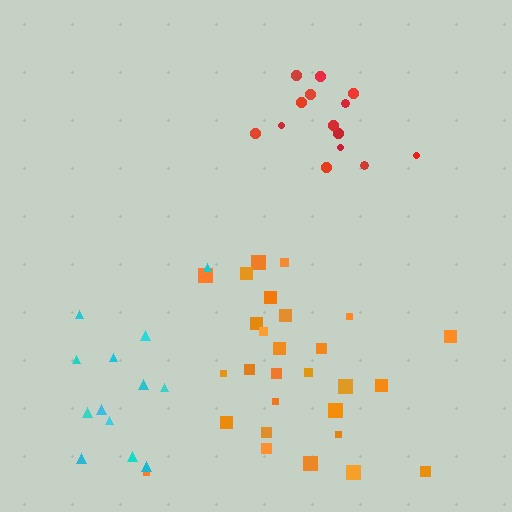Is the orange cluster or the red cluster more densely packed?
Red.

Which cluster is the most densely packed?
Red.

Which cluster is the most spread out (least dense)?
Cyan.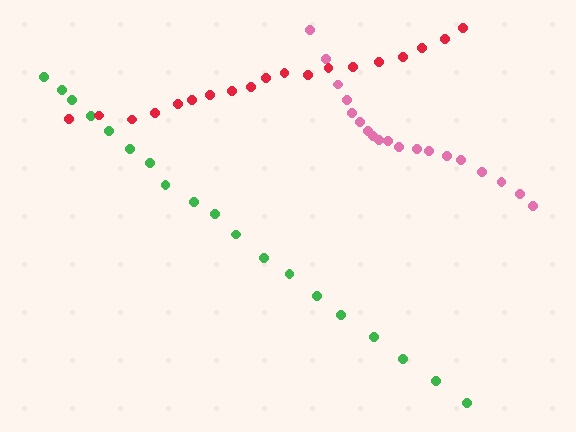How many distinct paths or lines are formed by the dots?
There are 3 distinct paths.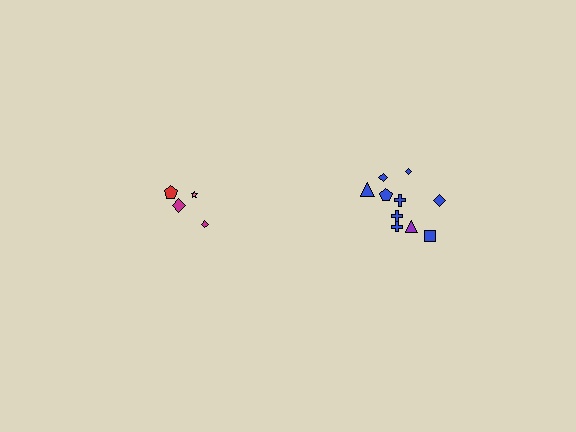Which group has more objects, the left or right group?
The right group.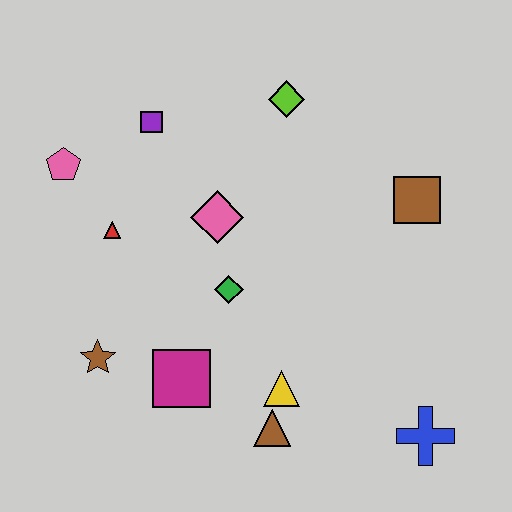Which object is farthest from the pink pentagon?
The blue cross is farthest from the pink pentagon.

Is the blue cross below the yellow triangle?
Yes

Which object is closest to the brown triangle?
The yellow triangle is closest to the brown triangle.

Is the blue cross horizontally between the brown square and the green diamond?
No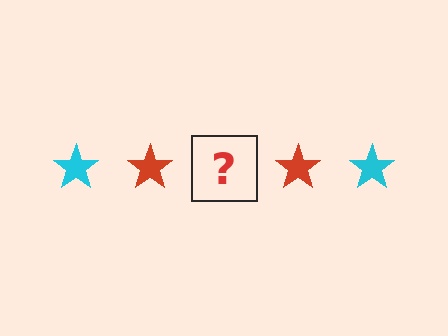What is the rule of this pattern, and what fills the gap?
The rule is that the pattern cycles through cyan, red stars. The gap should be filled with a cyan star.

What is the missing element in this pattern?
The missing element is a cyan star.